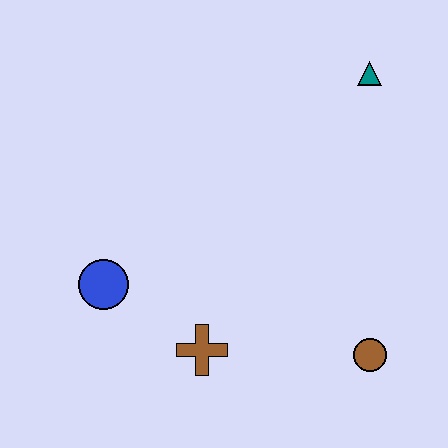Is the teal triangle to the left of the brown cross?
No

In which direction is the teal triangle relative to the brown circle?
The teal triangle is above the brown circle.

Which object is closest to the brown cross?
The blue circle is closest to the brown cross.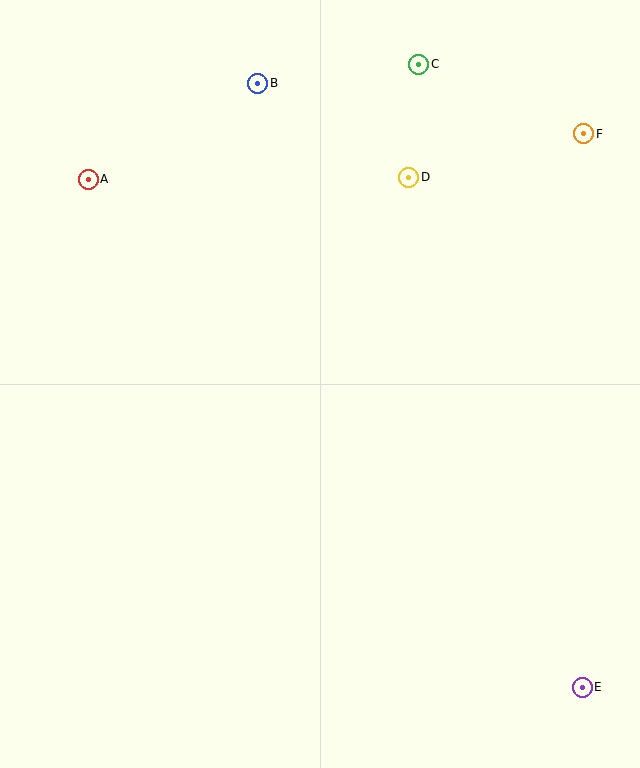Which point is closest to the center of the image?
Point D at (409, 177) is closest to the center.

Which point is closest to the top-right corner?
Point F is closest to the top-right corner.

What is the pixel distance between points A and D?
The distance between A and D is 320 pixels.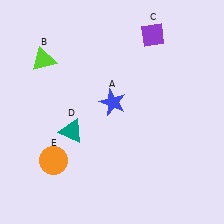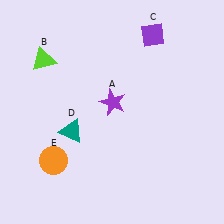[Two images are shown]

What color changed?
The star (A) changed from blue in Image 1 to purple in Image 2.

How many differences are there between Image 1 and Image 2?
There is 1 difference between the two images.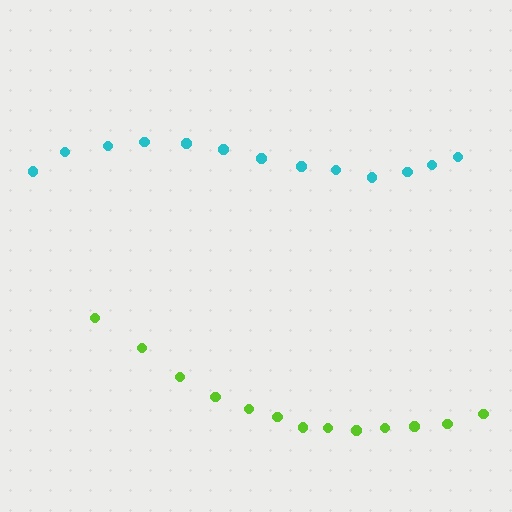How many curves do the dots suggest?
There are 2 distinct paths.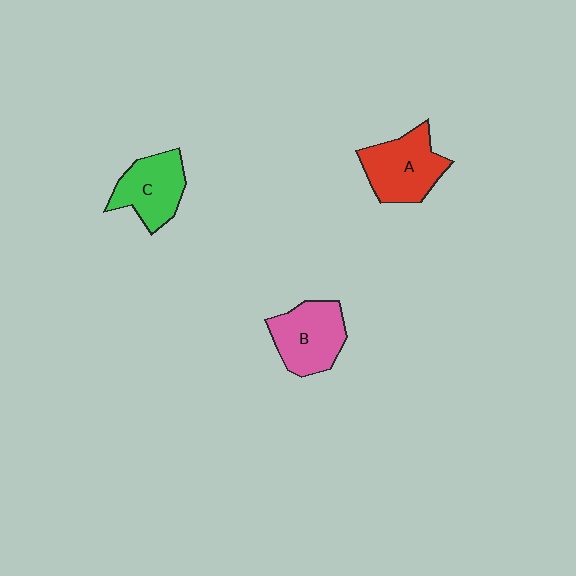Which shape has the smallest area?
Shape C (green).